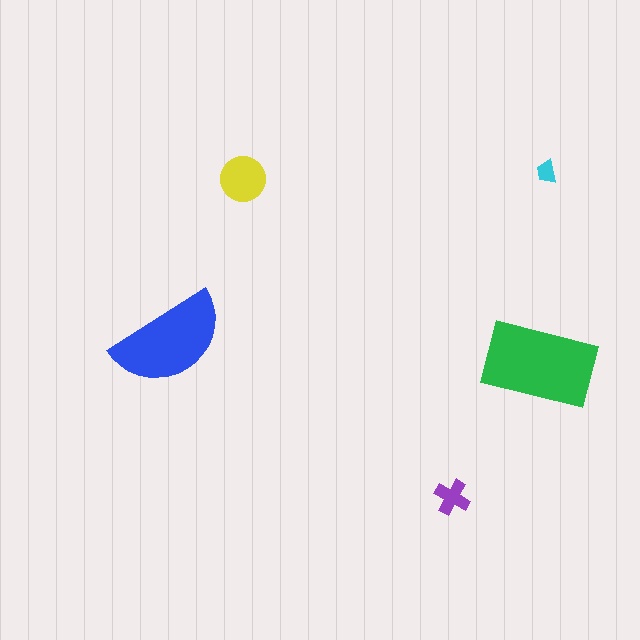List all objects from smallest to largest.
The cyan trapezoid, the purple cross, the yellow circle, the blue semicircle, the green rectangle.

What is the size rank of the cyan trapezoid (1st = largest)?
5th.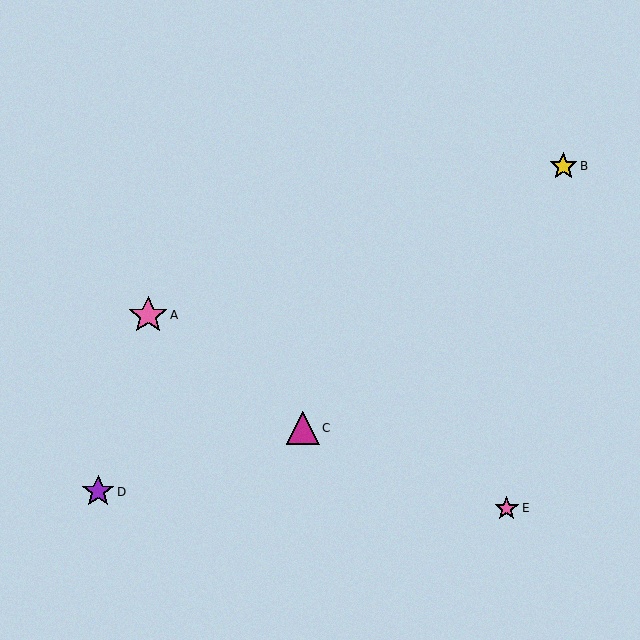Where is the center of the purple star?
The center of the purple star is at (98, 492).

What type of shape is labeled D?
Shape D is a purple star.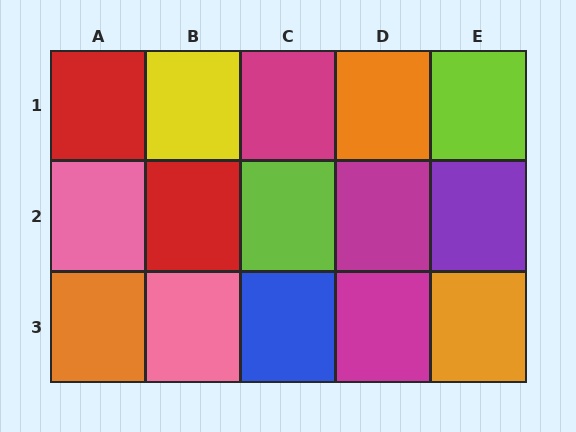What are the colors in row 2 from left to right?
Pink, red, lime, magenta, purple.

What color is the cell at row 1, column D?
Orange.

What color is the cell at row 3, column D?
Magenta.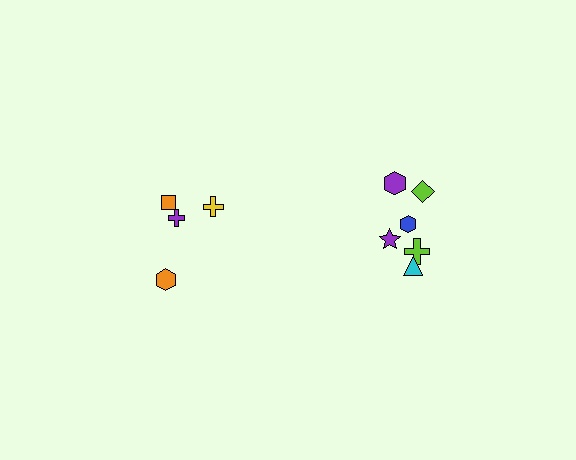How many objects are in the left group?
There are 4 objects.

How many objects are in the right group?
There are 6 objects.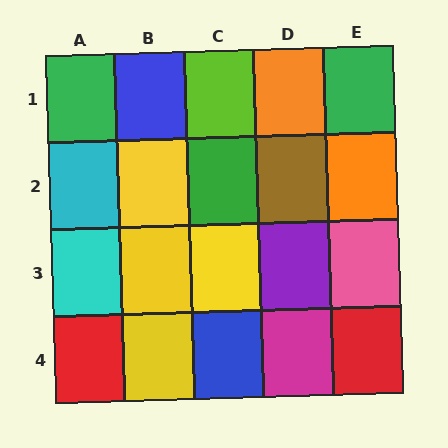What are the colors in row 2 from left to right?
Cyan, yellow, green, brown, orange.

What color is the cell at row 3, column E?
Pink.